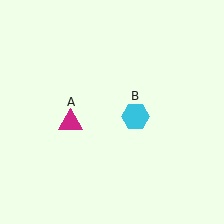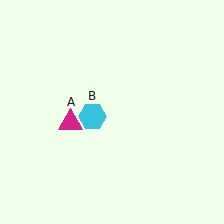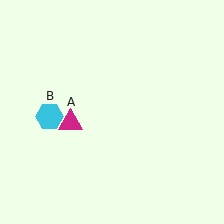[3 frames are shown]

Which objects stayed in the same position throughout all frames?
Magenta triangle (object A) remained stationary.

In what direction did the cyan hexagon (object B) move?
The cyan hexagon (object B) moved left.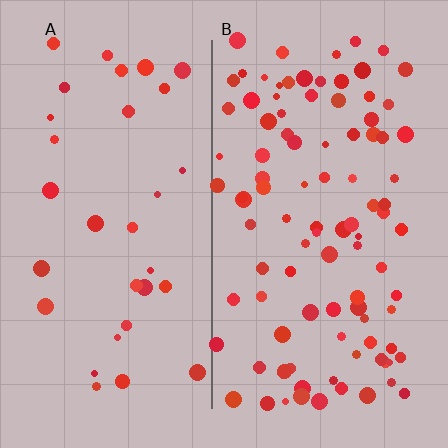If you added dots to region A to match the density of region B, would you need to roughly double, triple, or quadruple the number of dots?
Approximately triple.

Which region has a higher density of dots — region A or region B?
B (the right).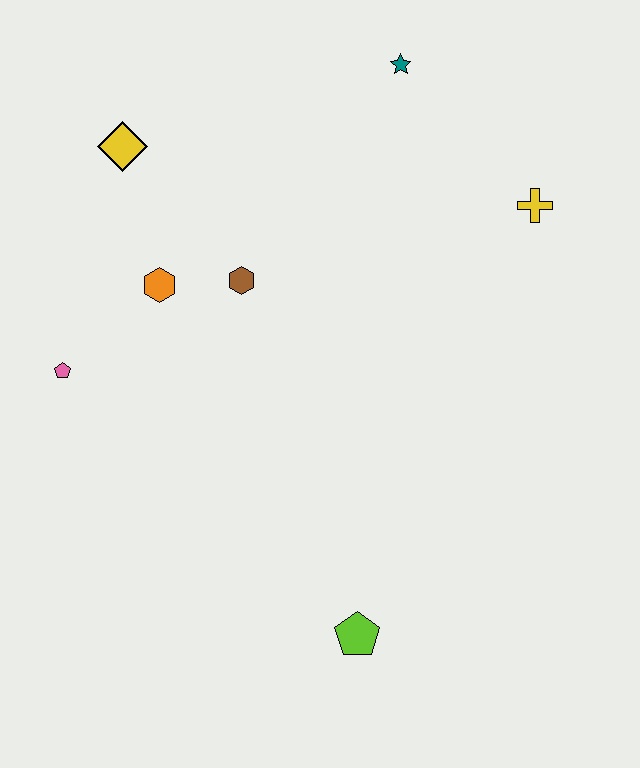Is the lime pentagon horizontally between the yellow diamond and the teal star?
Yes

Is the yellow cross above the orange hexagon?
Yes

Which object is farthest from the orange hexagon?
The lime pentagon is farthest from the orange hexagon.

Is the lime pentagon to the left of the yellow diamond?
No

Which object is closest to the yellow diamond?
The orange hexagon is closest to the yellow diamond.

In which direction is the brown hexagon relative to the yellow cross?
The brown hexagon is to the left of the yellow cross.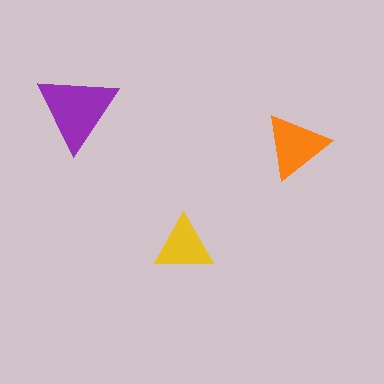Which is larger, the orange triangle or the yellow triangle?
The orange one.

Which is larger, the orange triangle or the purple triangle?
The purple one.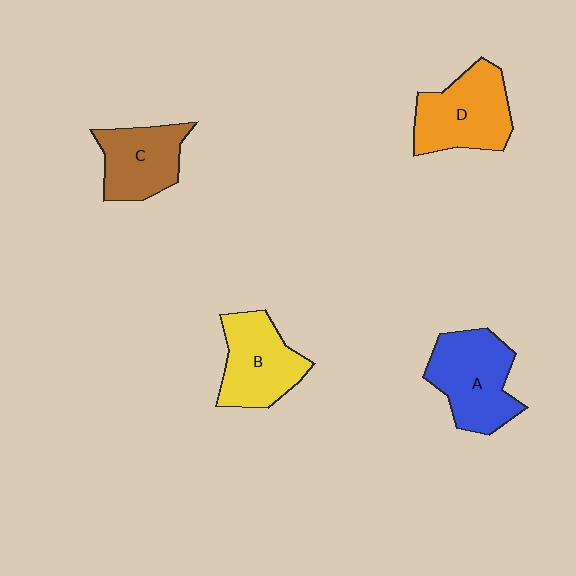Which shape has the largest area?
Shape A (blue).